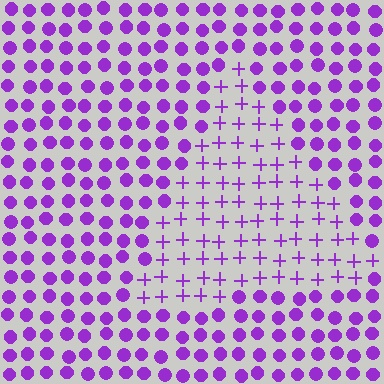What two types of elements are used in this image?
The image uses plus signs inside the triangle region and circles outside it.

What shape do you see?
I see a triangle.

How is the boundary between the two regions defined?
The boundary is defined by a change in element shape: plus signs inside vs. circles outside. All elements share the same color and spacing.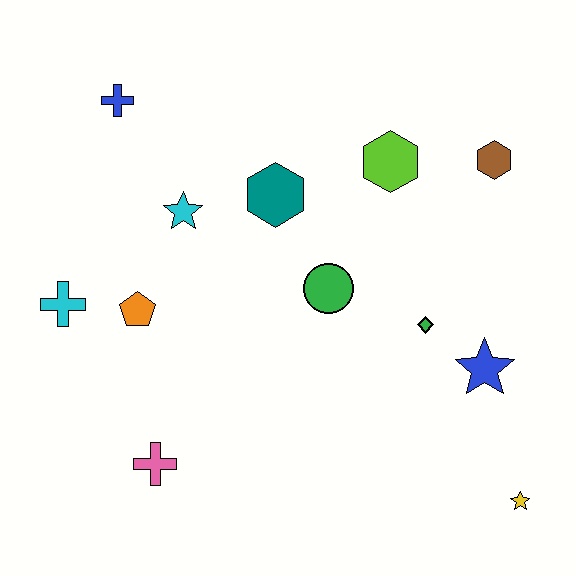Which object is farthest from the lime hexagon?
The pink cross is farthest from the lime hexagon.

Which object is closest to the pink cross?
The orange pentagon is closest to the pink cross.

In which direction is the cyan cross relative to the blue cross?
The cyan cross is below the blue cross.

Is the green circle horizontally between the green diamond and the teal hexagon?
Yes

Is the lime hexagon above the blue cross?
No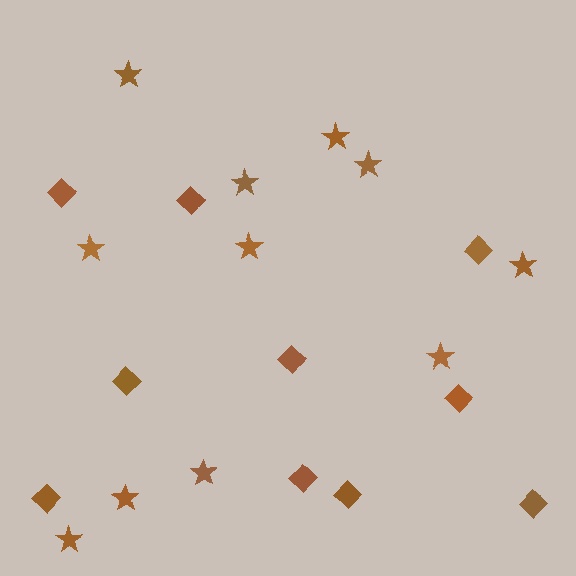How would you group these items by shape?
There are 2 groups: one group of diamonds (10) and one group of stars (11).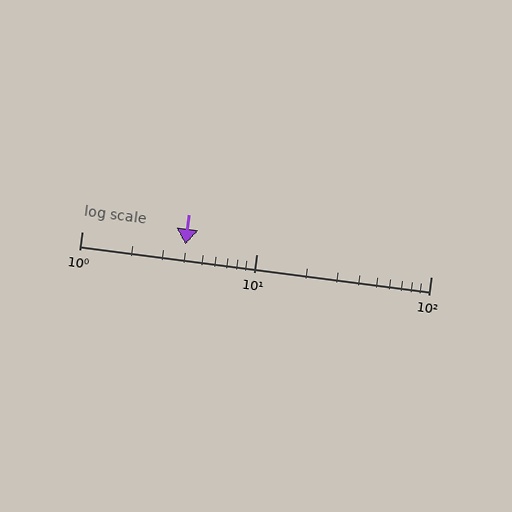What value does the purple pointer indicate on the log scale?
The pointer indicates approximately 3.9.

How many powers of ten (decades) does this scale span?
The scale spans 2 decades, from 1 to 100.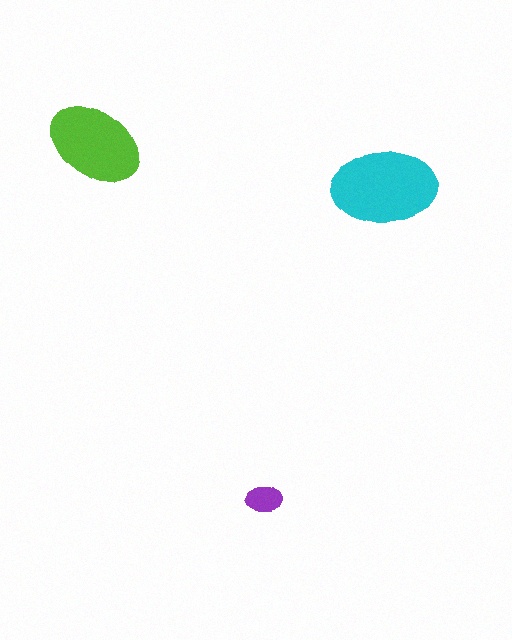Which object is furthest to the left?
The lime ellipse is leftmost.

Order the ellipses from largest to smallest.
the cyan one, the lime one, the purple one.